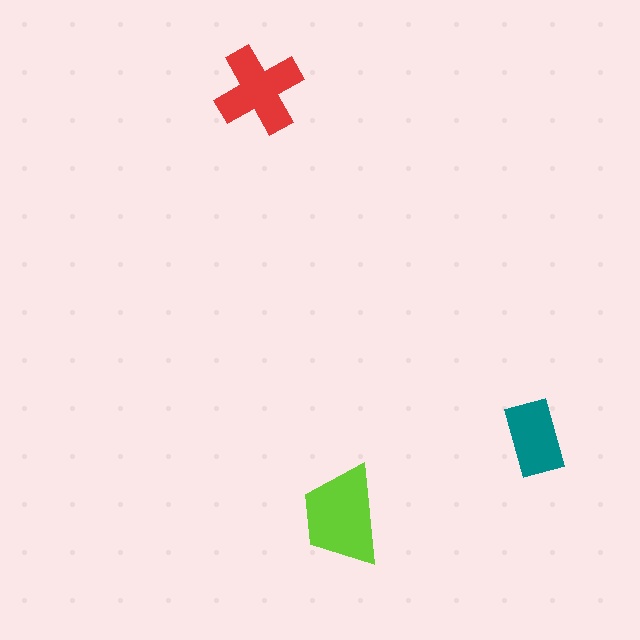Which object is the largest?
The lime trapezoid.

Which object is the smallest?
The teal rectangle.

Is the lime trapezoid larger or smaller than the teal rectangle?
Larger.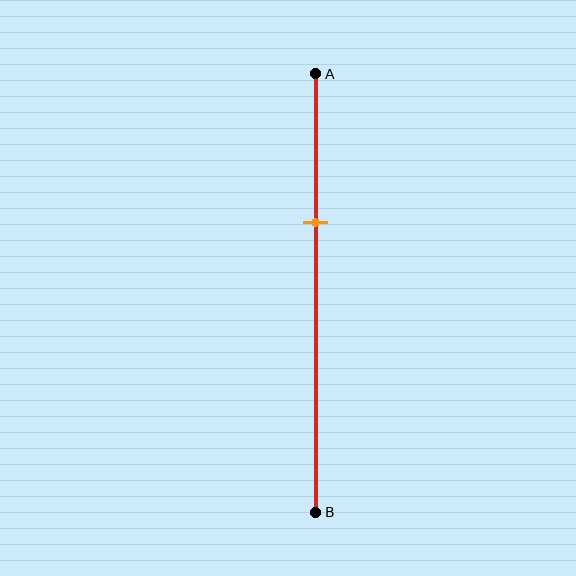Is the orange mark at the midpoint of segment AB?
No, the mark is at about 35% from A, not at the 50% midpoint.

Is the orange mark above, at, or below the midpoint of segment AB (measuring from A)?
The orange mark is above the midpoint of segment AB.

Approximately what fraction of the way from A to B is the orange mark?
The orange mark is approximately 35% of the way from A to B.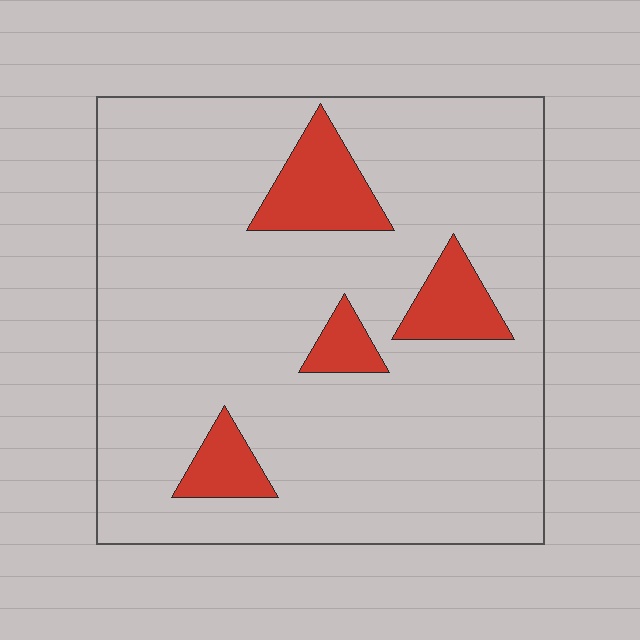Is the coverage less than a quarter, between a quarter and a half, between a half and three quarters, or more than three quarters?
Less than a quarter.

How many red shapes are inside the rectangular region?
4.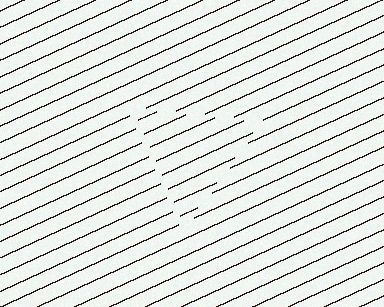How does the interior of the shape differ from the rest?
The interior of the shape contains the same grating, shifted by half a period — the contour is defined by the phase discontinuity where line-ends from the inner and outer gratings abut.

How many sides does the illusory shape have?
3 sides — the line-ends trace a triangle.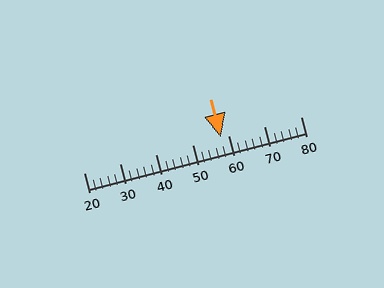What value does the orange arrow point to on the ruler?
The orange arrow points to approximately 58.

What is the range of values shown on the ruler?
The ruler shows values from 20 to 80.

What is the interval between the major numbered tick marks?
The major tick marks are spaced 10 units apart.